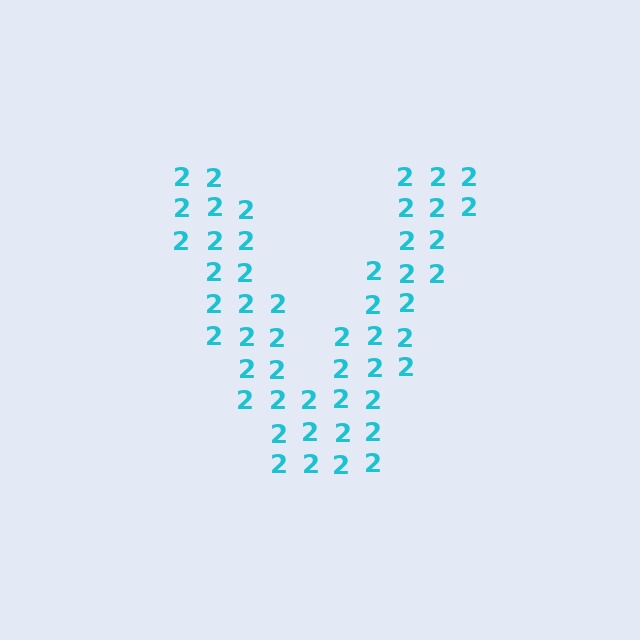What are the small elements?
The small elements are digit 2's.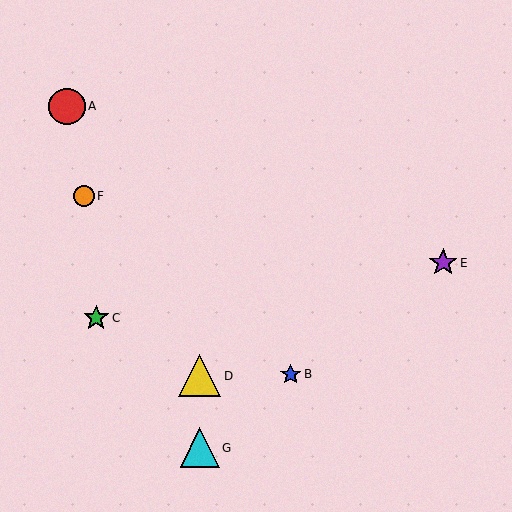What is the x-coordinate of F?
Object F is at x≈84.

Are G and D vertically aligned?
Yes, both are at x≈200.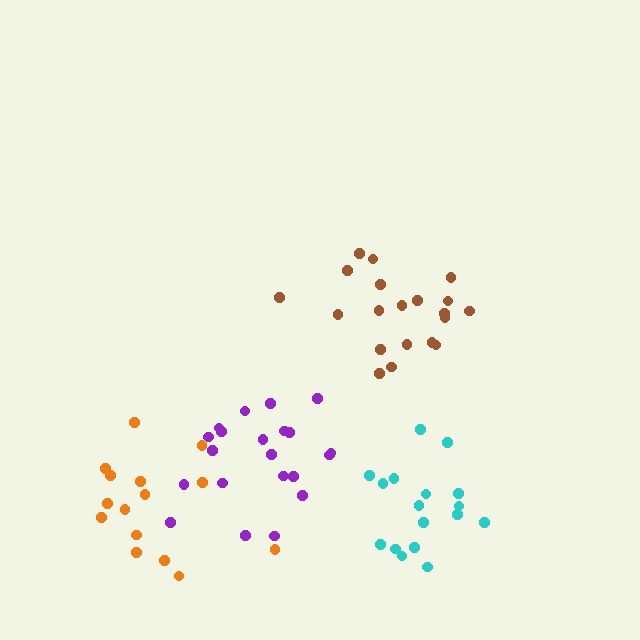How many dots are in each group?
Group 1: 20 dots, Group 2: 17 dots, Group 3: 15 dots, Group 4: 21 dots (73 total).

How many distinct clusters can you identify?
There are 4 distinct clusters.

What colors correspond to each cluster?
The clusters are colored: brown, cyan, orange, purple.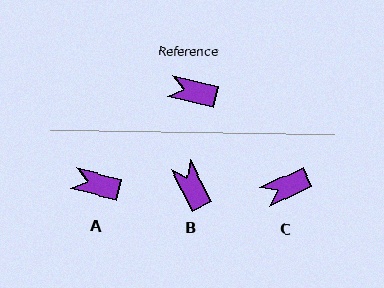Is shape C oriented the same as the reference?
No, it is off by about 39 degrees.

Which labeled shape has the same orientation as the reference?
A.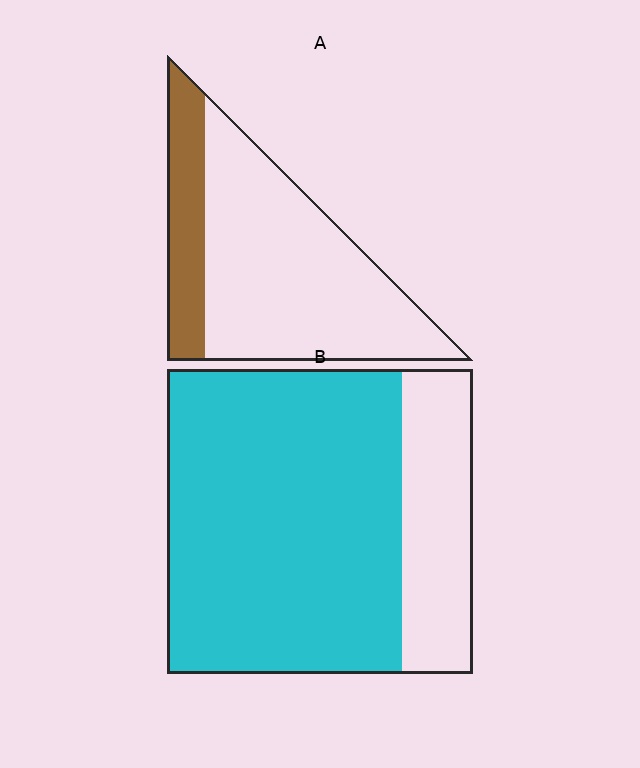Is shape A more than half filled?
No.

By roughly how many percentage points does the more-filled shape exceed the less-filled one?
By roughly 55 percentage points (B over A).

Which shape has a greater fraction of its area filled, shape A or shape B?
Shape B.